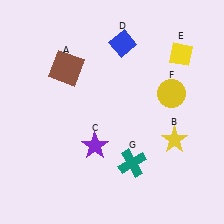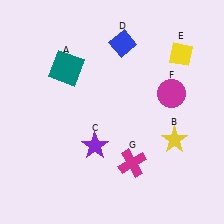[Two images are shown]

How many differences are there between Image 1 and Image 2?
There are 3 differences between the two images.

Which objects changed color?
A changed from brown to teal. F changed from yellow to magenta. G changed from teal to magenta.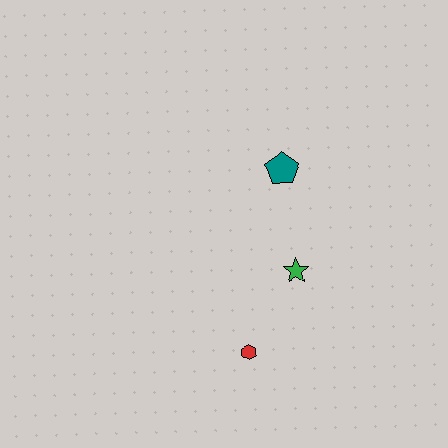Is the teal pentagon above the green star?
Yes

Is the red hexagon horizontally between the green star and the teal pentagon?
No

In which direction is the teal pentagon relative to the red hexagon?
The teal pentagon is above the red hexagon.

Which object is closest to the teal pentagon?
The green star is closest to the teal pentagon.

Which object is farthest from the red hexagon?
The teal pentagon is farthest from the red hexagon.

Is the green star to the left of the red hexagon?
No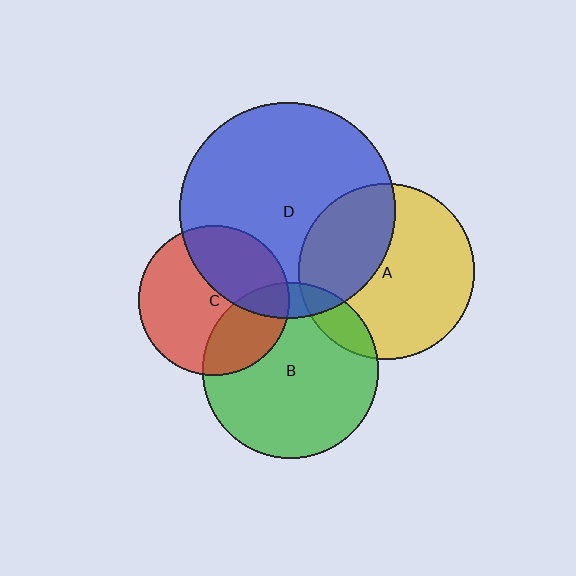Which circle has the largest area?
Circle D (blue).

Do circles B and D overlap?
Yes.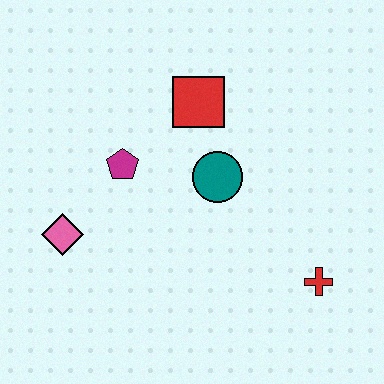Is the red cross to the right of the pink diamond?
Yes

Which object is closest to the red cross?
The teal circle is closest to the red cross.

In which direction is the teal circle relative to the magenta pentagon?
The teal circle is to the right of the magenta pentagon.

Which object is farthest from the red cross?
The pink diamond is farthest from the red cross.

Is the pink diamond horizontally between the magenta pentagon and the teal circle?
No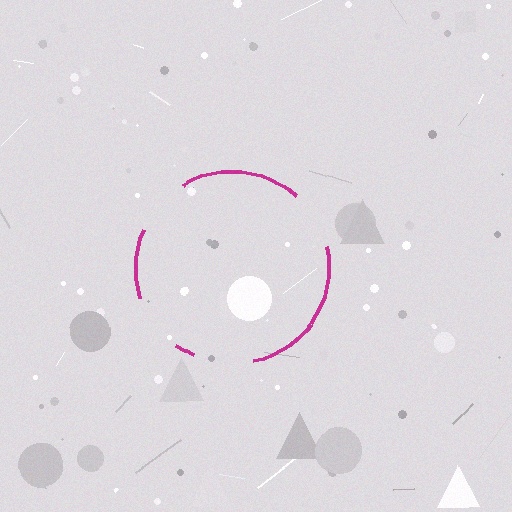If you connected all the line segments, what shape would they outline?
They would outline a circle.